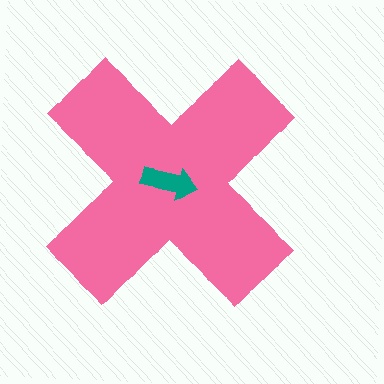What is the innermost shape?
The teal arrow.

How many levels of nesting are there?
2.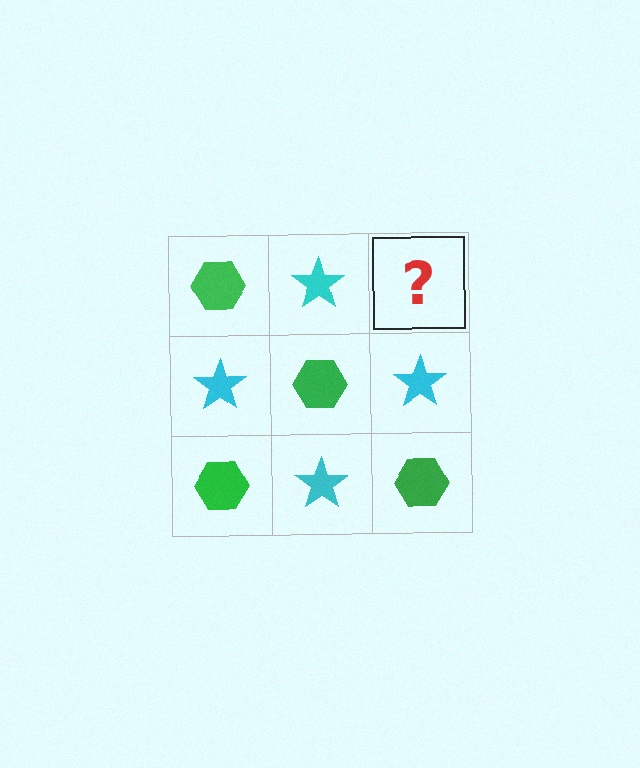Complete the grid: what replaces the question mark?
The question mark should be replaced with a green hexagon.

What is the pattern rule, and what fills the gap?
The rule is that it alternates green hexagon and cyan star in a checkerboard pattern. The gap should be filled with a green hexagon.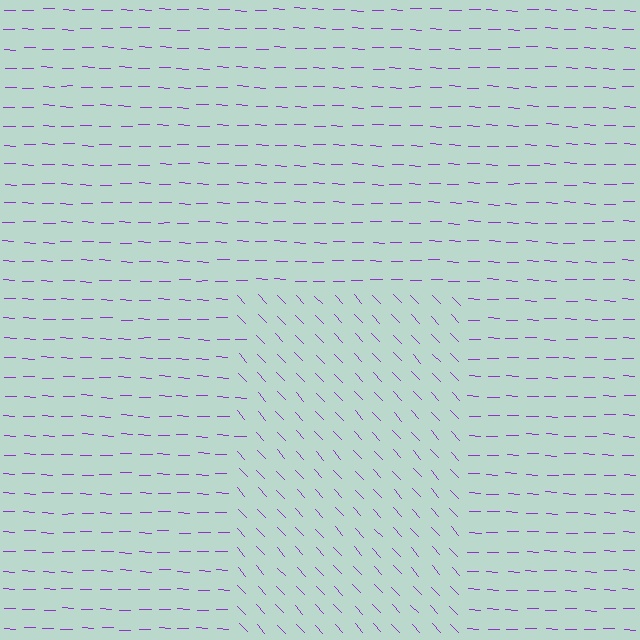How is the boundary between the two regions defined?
The boundary is defined purely by a change in line orientation (approximately 45 degrees difference). All lines are the same color and thickness.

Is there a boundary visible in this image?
Yes, there is a texture boundary formed by a change in line orientation.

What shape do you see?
I see a rectangle.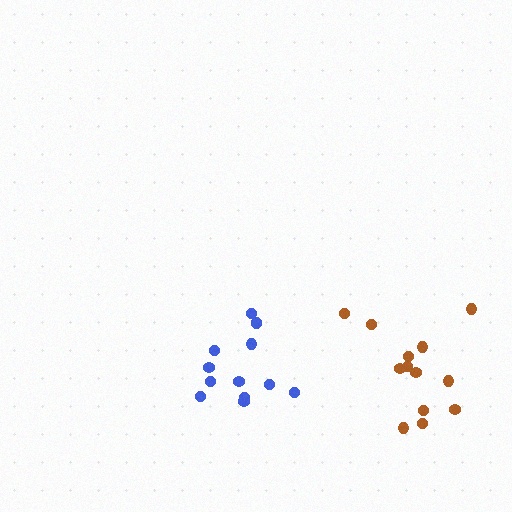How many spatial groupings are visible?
There are 2 spatial groupings.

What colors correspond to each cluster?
The clusters are colored: brown, blue.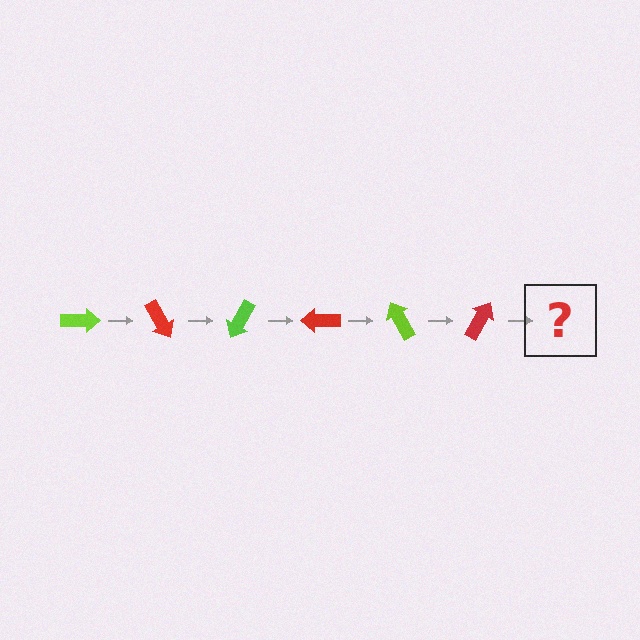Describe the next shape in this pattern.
It should be a lime arrow, rotated 360 degrees from the start.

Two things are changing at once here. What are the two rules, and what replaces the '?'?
The two rules are that it rotates 60 degrees each step and the color cycles through lime and red. The '?' should be a lime arrow, rotated 360 degrees from the start.